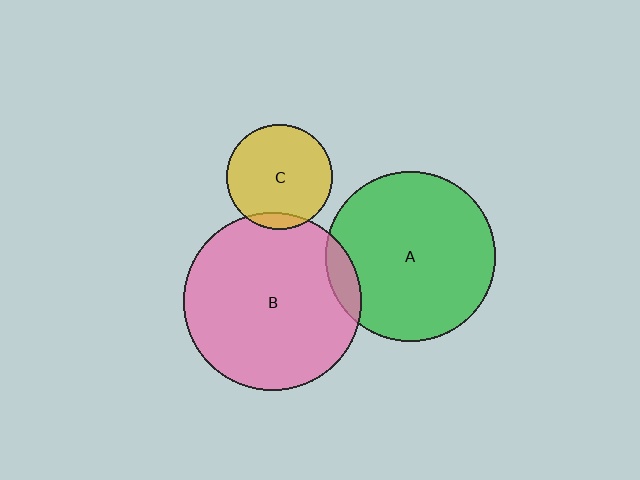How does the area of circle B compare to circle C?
Approximately 2.8 times.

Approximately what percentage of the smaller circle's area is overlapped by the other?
Approximately 10%.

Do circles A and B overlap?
Yes.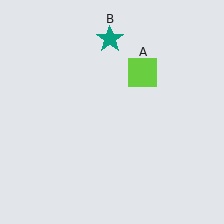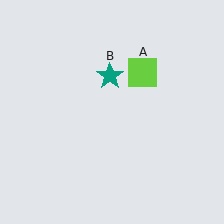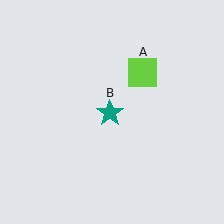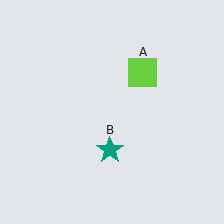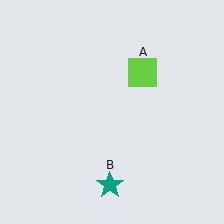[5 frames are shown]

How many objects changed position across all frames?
1 object changed position: teal star (object B).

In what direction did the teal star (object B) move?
The teal star (object B) moved down.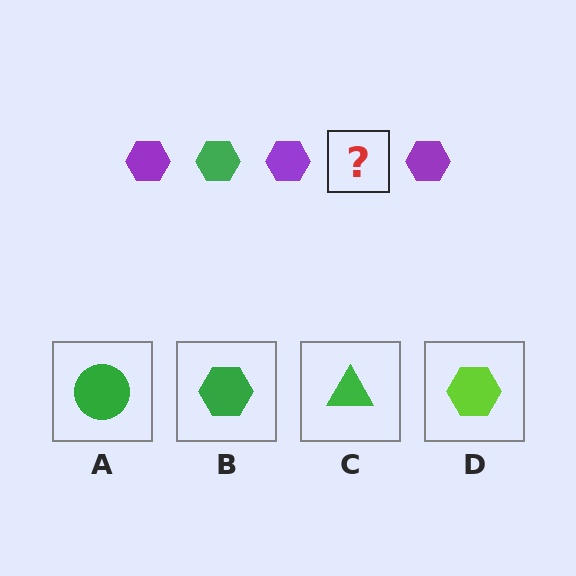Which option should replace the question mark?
Option B.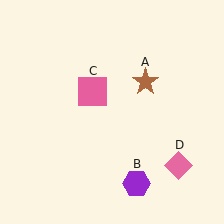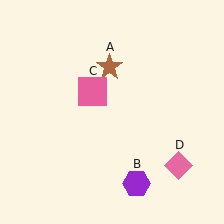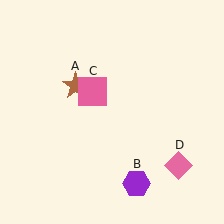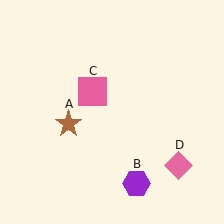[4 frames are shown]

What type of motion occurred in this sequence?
The brown star (object A) rotated counterclockwise around the center of the scene.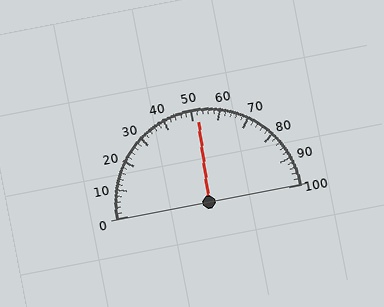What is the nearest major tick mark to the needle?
The nearest major tick mark is 50.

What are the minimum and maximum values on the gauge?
The gauge ranges from 0 to 100.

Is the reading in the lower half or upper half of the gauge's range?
The reading is in the upper half of the range (0 to 100).